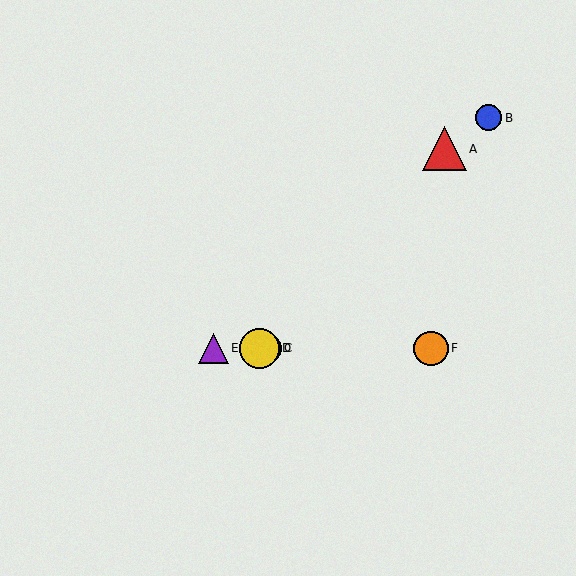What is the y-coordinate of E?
Object E is at y≈348.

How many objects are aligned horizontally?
4 objects (C, D, E, F) are aligned horizontally.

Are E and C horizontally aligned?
Yes, both are at y≈348.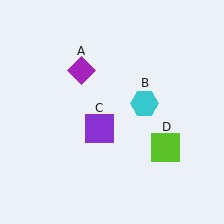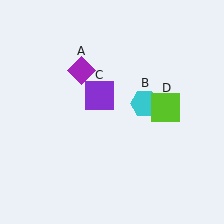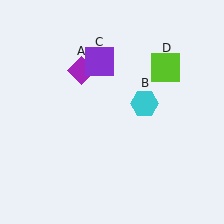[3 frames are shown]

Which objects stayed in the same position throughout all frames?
Purple diamond (object A) and cyan hexagon (object B) remained stationary.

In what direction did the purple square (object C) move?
The purple square (object C) moved up.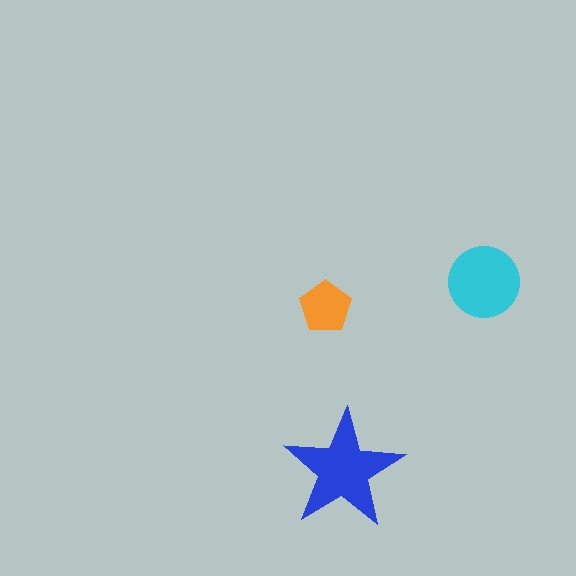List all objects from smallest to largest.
The orange pentagon, the cyan circle, the blue star.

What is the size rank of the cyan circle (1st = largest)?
2nd.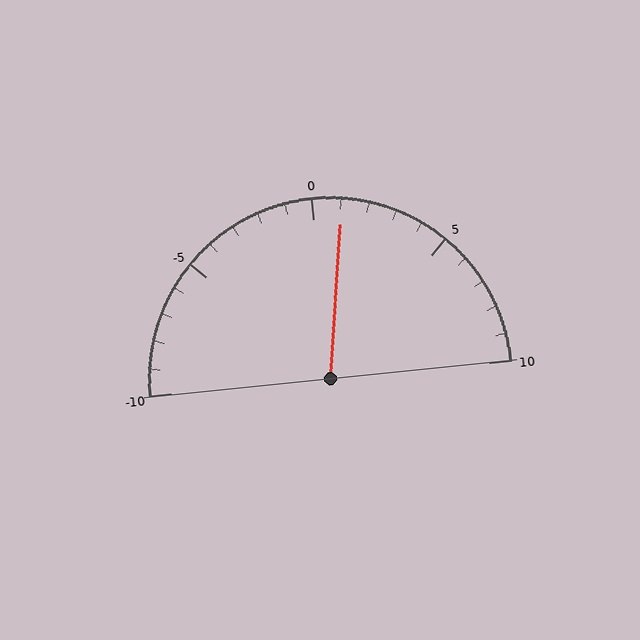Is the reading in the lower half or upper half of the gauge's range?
The reading is in the upper half of the range (-10 to 10).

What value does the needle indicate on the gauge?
The needle indicates approximately 1.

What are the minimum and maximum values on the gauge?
The gauge ranges from -10 to 10.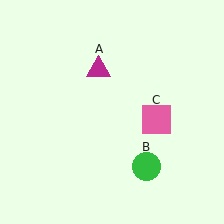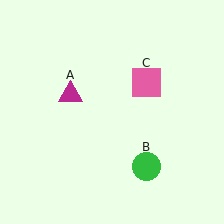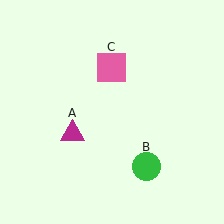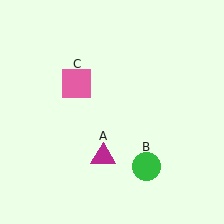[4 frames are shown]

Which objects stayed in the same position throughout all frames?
Green circle (object B) remained stationary.